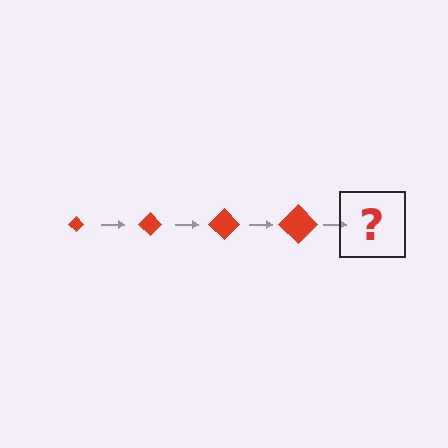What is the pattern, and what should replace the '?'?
The pattern is that the diamond gets progressively larger each step. The '?' should be a red diamond, larger than the previous one.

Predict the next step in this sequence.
The next step is a red diamond, larger than the previous one.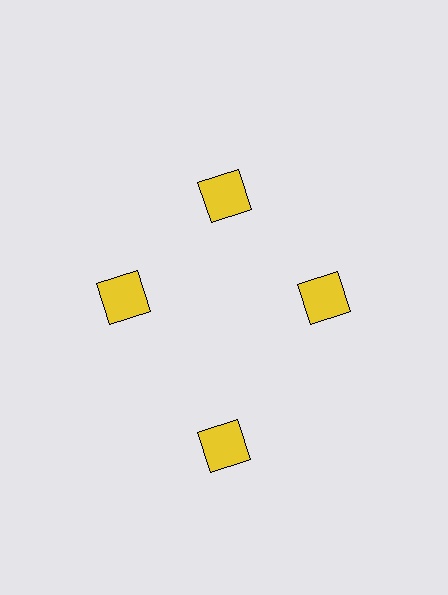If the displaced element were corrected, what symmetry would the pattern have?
It would have 4-fold rotational symmetry — the pattern would map onto itself every 90 degrees.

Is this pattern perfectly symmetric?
No. The 4 yellow squares are arranged in a ring, but one element near the 6 o'clock position is pushed outward from the center, breaking the 4-fold rotational symmetry.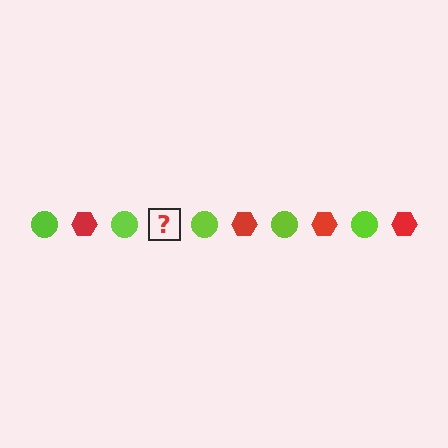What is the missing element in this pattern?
The missing element is a red hexagon.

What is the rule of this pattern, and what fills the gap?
The rule is that the pattern alternates between lime circle and red hexagon. The gap should be filled with a red hexagon.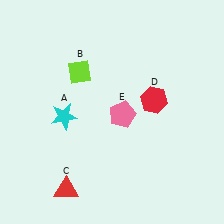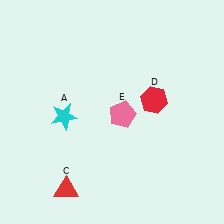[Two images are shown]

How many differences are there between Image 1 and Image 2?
There is 1 difference between the two images.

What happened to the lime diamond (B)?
The lime diamond (B) was removed in Image 2. It was in the top-left area of Image 1.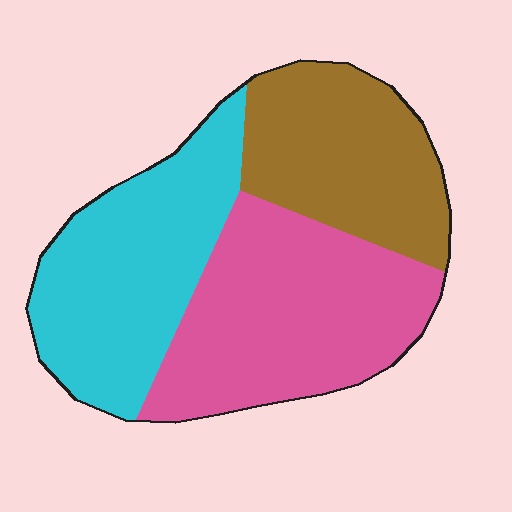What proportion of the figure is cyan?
Cyan takes up between a third and a half of the figure.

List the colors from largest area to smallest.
From largest to smallest: pink, cyan, brown.